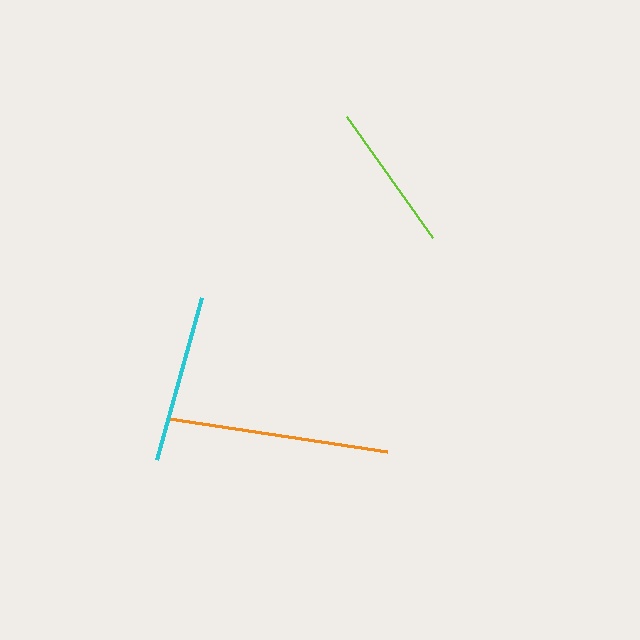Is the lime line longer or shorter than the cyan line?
The cyan line is longer than the lime line.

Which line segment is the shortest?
The lime line is the shortest at approximately 149 pixels.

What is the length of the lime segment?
The lime segment is approximately 149 pixels long.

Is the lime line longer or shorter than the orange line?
The orange line is longer than the lime line.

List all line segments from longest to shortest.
From longest to shortest: orange, cyan, lime.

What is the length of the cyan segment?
The cyan segment is approximately 167 pixels long.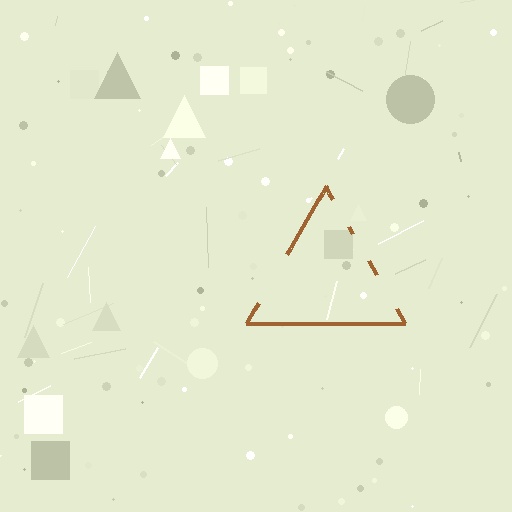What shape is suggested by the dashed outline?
The dashed outline suggests a triangle.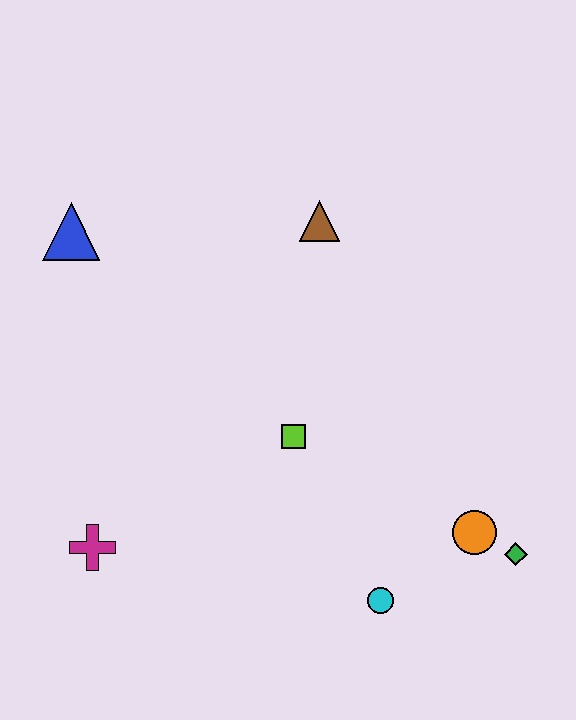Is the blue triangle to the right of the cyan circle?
No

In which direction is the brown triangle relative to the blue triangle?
The brown triangle is to the right of the blue triangle.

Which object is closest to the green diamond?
The orange circle is closest to the green diamond.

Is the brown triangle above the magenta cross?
Yes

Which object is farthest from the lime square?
The blue triangle is farthest from the lime square.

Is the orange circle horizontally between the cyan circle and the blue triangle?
No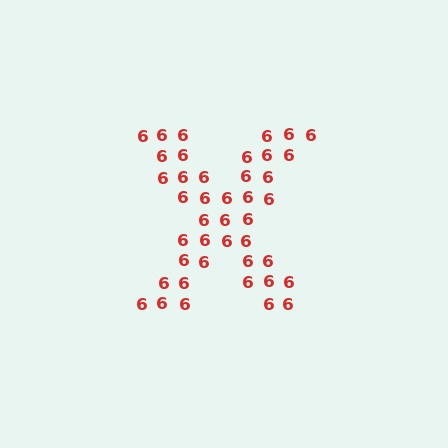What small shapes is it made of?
It is made of small digit 6's.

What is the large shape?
The large shape is the letter X.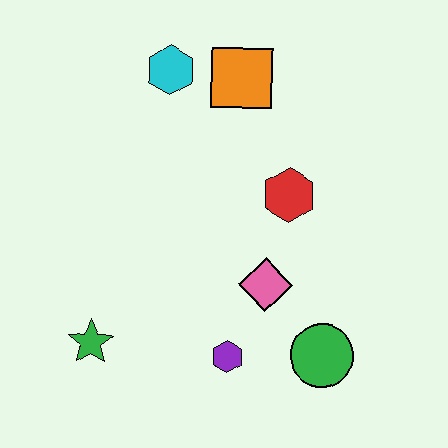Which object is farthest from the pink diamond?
The cyan hexagon is farthest from the pink diamond.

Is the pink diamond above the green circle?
Yes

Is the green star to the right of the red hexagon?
No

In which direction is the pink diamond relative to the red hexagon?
The pink diamond is below the red hexagon.